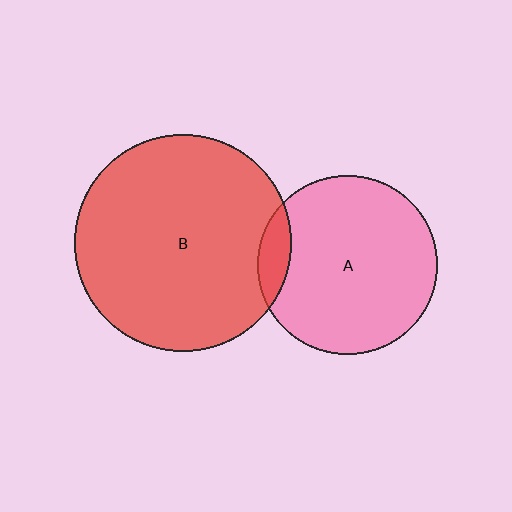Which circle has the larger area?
Circle B (red).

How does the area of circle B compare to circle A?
Approximately 1.5 times.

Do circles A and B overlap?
Yes.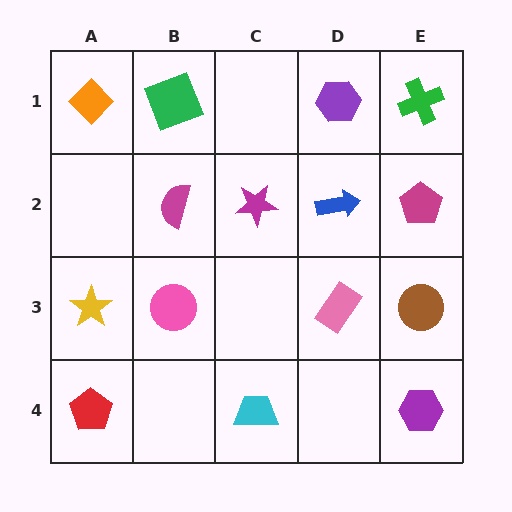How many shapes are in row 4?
3 shapes.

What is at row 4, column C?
A cyan trapezoid.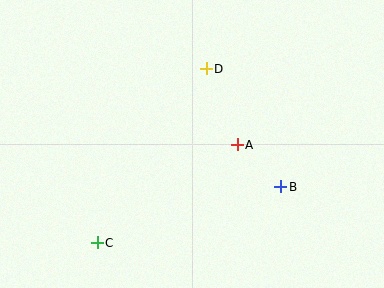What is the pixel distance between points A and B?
The distance between A and B is 61 pixels.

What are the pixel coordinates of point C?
Point C is at (97, 243).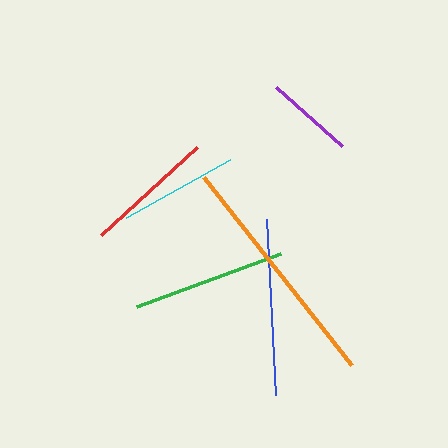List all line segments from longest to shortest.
From longest to shortest: orange, blue, green, red, cyan, purple.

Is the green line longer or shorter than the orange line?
The orange line is longer than the green line.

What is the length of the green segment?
The green segment is approximately 153 pixels long.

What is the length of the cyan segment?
The cyan segment is approximately 118 pixels long.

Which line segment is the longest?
The orange line is the longest at approximately 239 pixels.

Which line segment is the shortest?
The purple line is the shortest at approximately 89 pixels.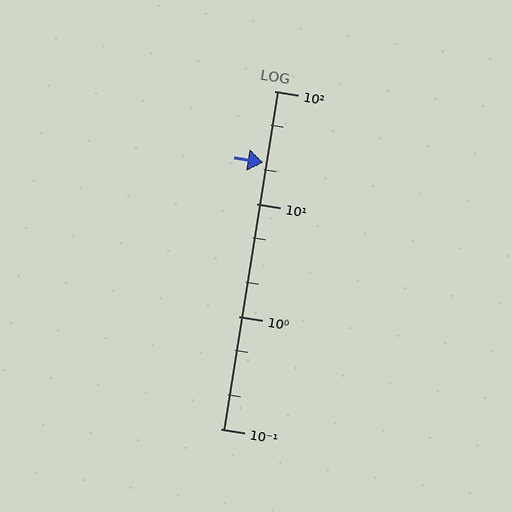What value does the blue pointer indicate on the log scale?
The pointer indicates approximately 23.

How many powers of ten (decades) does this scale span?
The scale spans 3 decades, from 0.1 to 100.